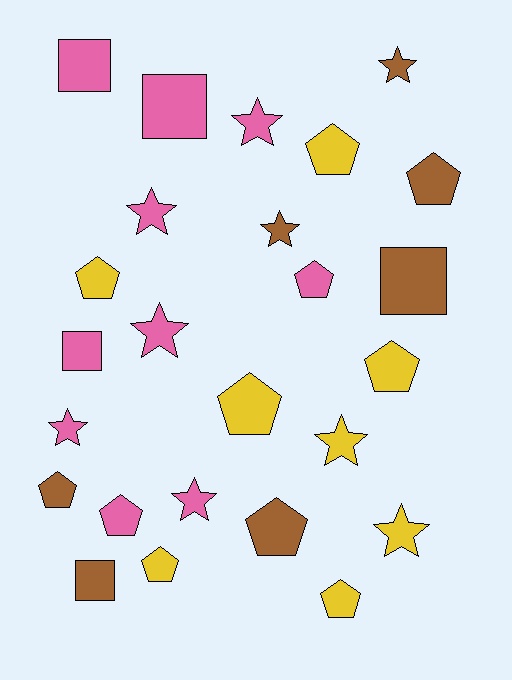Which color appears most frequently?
Pink, with 10 objects.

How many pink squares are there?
There are 3 pink squares.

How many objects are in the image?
There are 25 objects.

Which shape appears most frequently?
Pentagon, with 11 objects.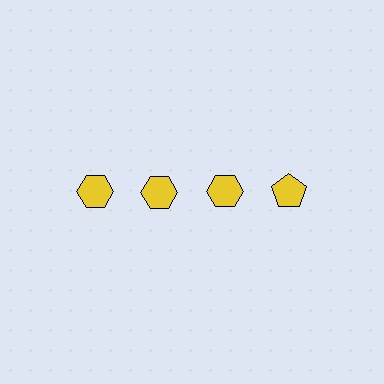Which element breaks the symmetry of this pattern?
The yellow pentagon in the top row, second from right column breaks the symmetry. All other shapes are yellow hexagons.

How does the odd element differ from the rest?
It has a different shape: pentagon instead of hexagon.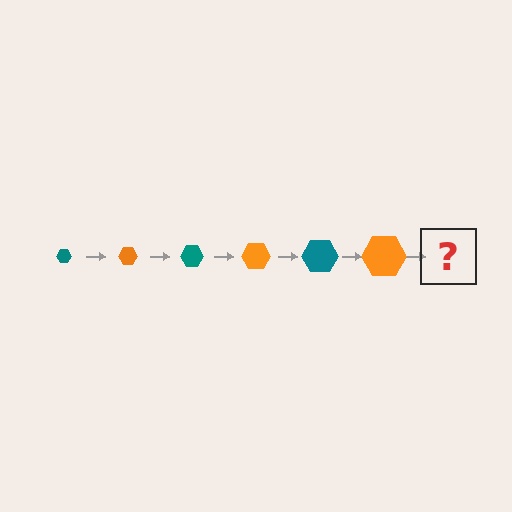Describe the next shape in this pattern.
It should be a teal hexagon, larger than the previous one.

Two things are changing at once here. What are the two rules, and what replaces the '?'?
The two rules are that the hexagon grows larger each step and the color cycles through teal and orange. The '?' should be a teal hexagon, larger than the previous one.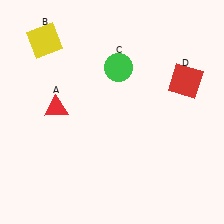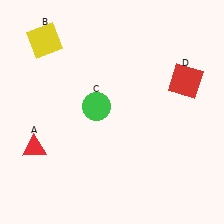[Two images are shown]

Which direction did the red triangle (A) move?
The red triangle (A) moved down.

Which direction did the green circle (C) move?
The green circle (C) moved down.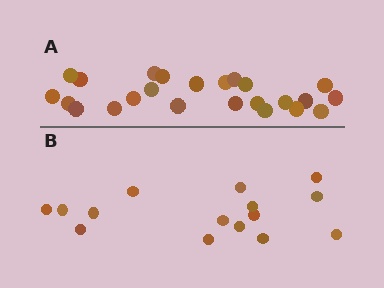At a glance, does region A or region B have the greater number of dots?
Region A (the top region) has more dots.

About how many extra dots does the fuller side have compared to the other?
Region A has roughly 8 or so more dots than region B.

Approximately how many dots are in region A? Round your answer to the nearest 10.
About 20 dots. (The exact count is 24, which rounds to 20.)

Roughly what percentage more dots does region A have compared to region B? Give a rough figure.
About 60% more.